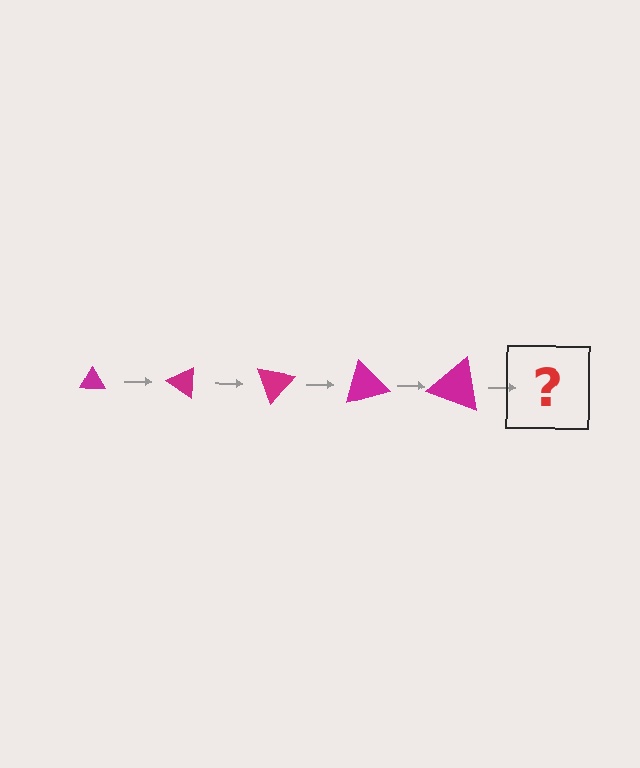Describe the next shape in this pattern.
It should be a triangle, larger than the previous one and rotated 175 degrees from the start.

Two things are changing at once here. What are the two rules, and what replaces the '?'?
The two rules are that the triangle grows larger each step and it rotates 35 degrees each step. The '?' should be a triangle, larger than the previous one and rotated 175 degrees from the start.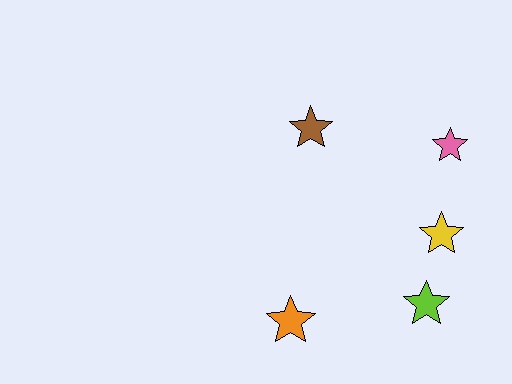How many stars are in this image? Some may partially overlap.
There are 5 stars.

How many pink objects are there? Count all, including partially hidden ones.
There is 1 pink object.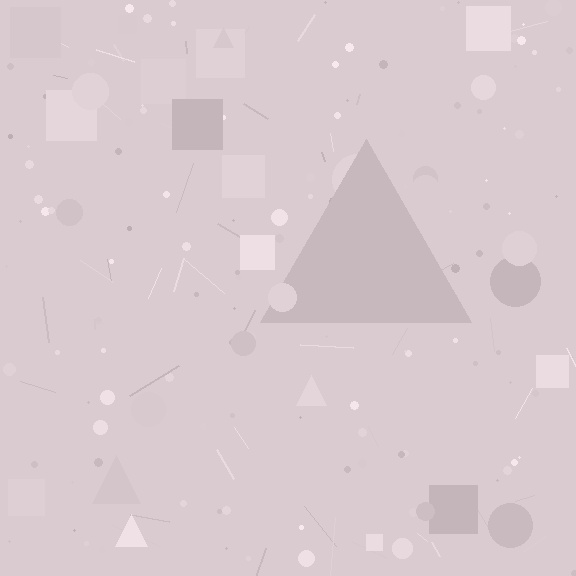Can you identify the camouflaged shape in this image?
The camouflaged shape is a triangle.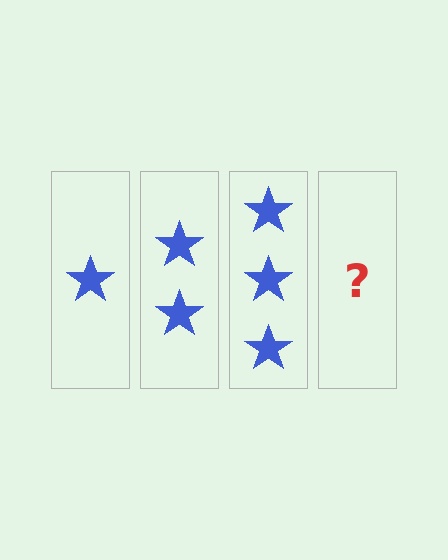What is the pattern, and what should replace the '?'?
The pattern is that each step adds one more star. The '?' should be 4 stars.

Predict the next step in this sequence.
The next step is 4 stars.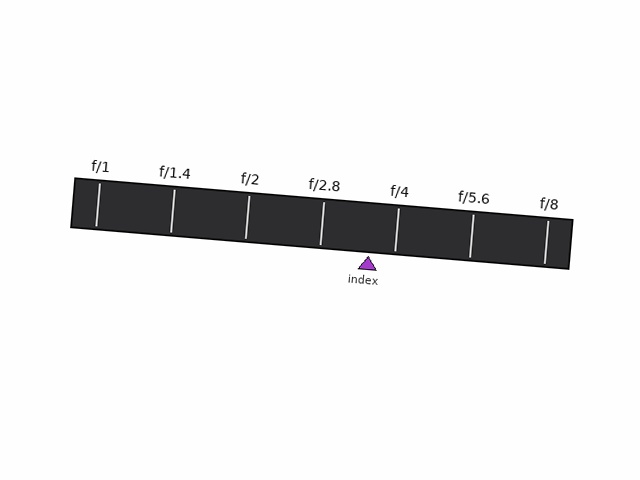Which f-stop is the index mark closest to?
The index mark is closest to f/4.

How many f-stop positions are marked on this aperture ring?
There are 7 f-stop positions marked.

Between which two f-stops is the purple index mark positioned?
The index mark is between f/2.8 and f/4.